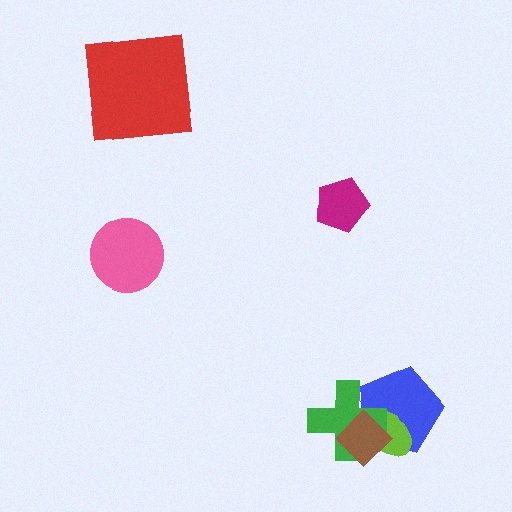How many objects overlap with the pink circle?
0 objects overlap with the pink circle.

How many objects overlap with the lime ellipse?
3 objects overlap with the lime ellipse.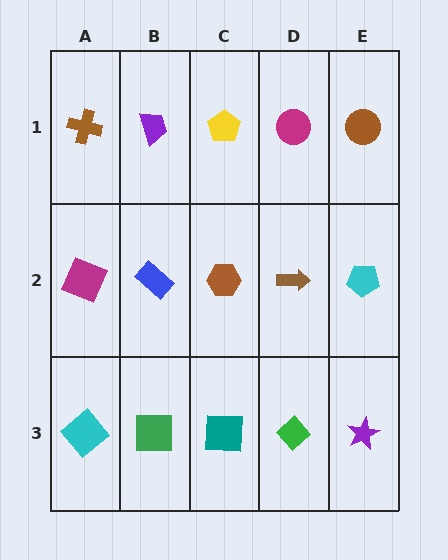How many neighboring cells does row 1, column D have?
3.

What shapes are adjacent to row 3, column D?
A brown arrow (row 2, column D), a teal square (row 3, column C), a purple star (row 3, column E).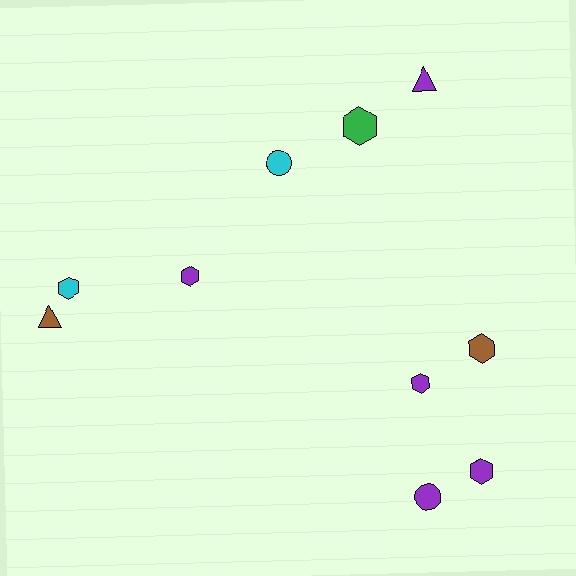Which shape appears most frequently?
Hexagon, with 6 objects.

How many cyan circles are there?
There is 1 cyan circle.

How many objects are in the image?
There are 10 objects.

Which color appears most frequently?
Purple, with 5 objects.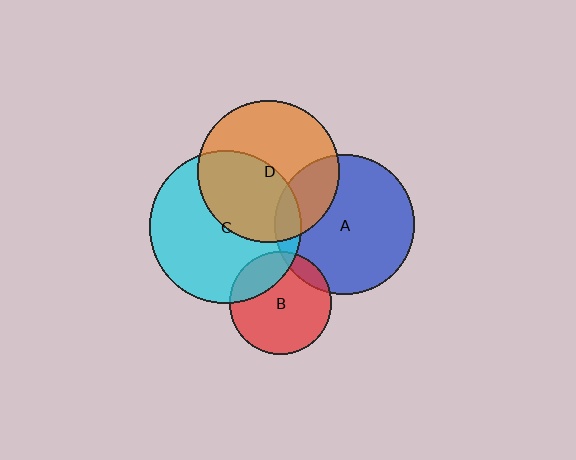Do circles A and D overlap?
Yes.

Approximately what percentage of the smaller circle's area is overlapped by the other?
Approximately 25%.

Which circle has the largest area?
Circle C (cyan).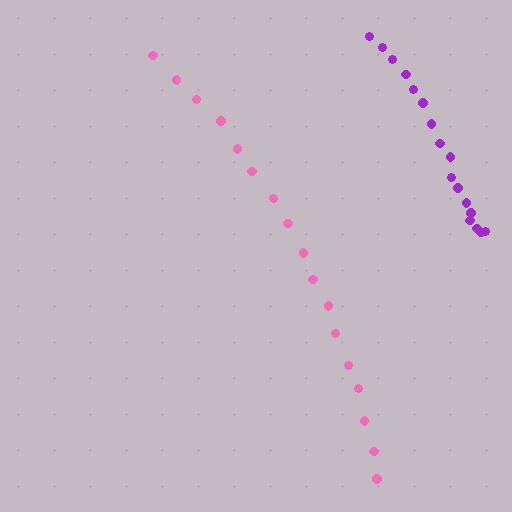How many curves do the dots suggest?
There are 2 distinct paths.